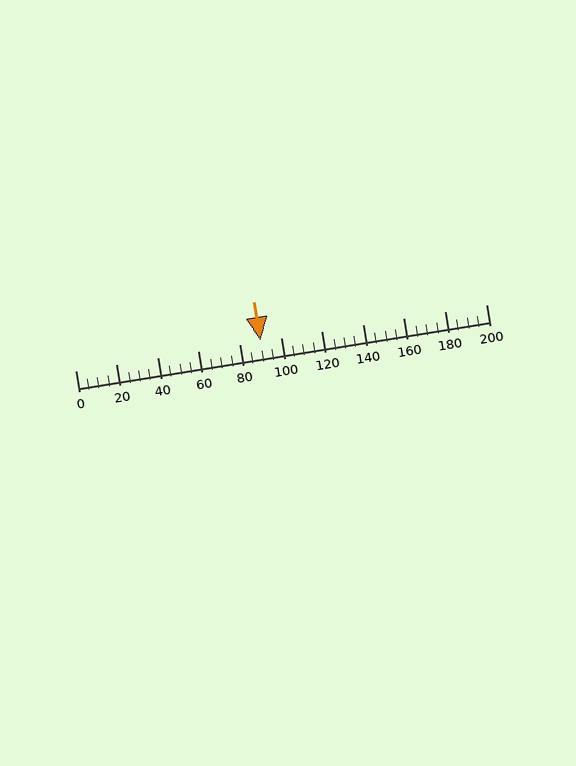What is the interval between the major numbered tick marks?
The major tick marks are spaced 20 units apart.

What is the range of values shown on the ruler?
The ruler shows values from 0 to 200.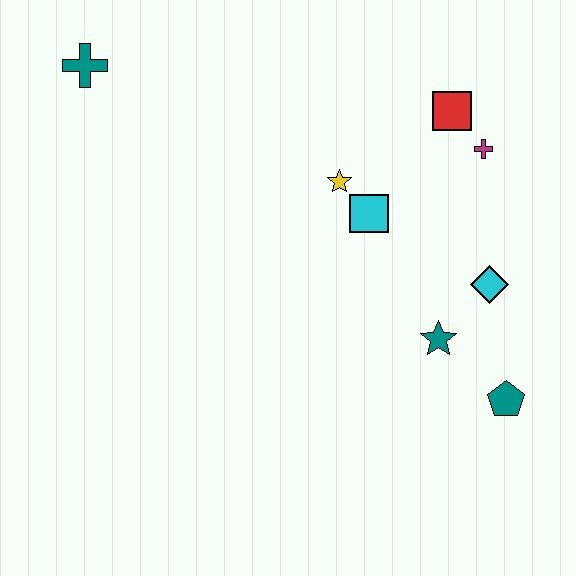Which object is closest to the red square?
The magenta cross is closest to the red square.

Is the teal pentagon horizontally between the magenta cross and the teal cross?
No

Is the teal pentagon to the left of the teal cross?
No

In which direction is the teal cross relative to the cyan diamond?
The teal cross is to the left of the cyan diamond.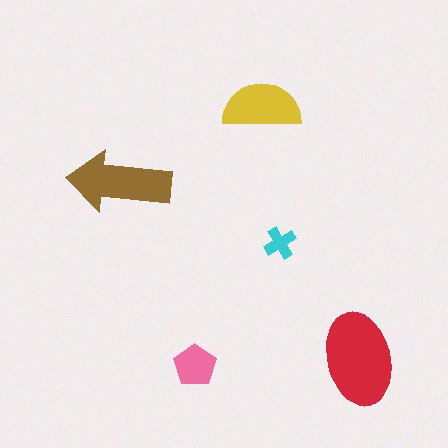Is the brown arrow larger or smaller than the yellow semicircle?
Larger.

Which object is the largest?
The red ellipse.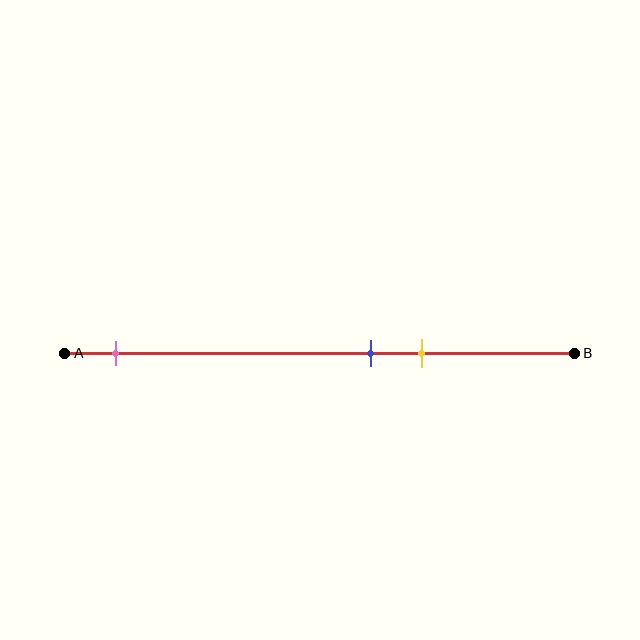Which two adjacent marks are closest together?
The blue and yellow marks are the closest adjacent pair.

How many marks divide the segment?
There are 3 marks dividing the segment.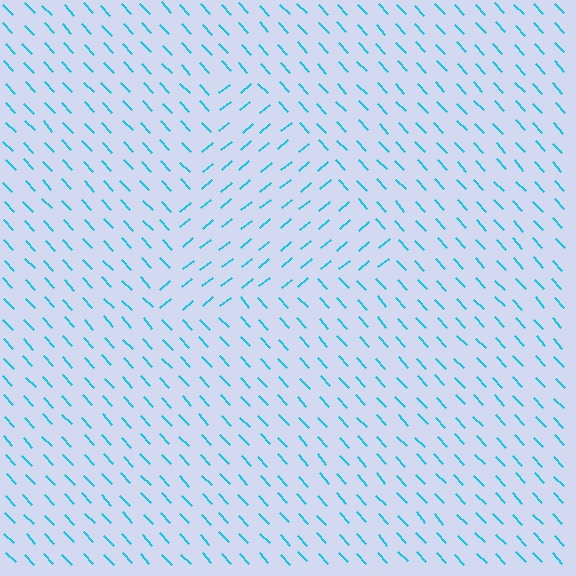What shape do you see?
I see a triangle.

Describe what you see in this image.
The image is filled with small cyan line segments. A triangle region in the image has lines oriented differently from the surrounding lines, creating a visible texture boundary.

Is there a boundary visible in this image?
Yes, there is a texture boundary formed by a change in line orientation.